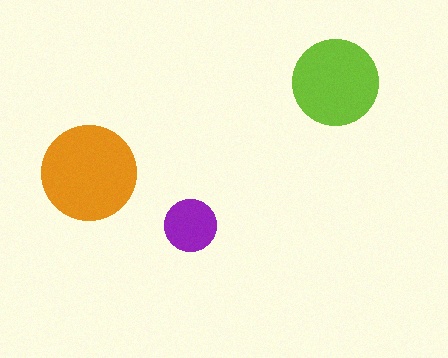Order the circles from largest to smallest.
the orange one, the lime one, the purple one.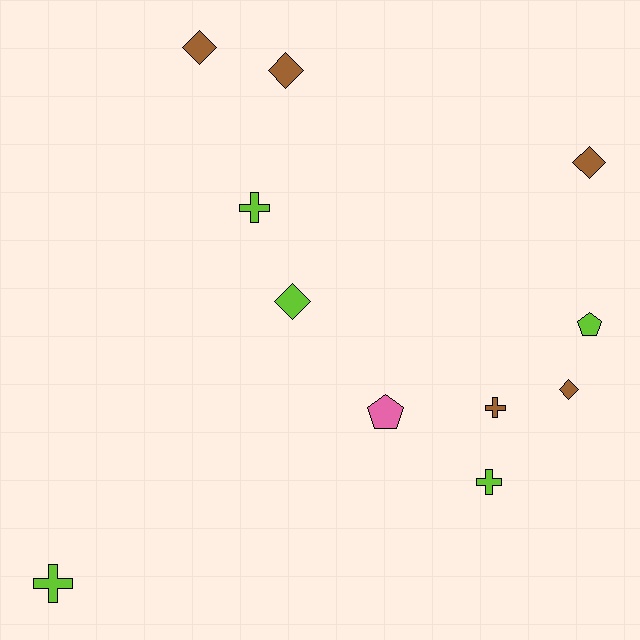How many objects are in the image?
There are 11 objects.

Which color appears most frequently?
Lime, with 5 objects.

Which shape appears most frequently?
Diamond, with 5 objects.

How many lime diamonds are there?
There is 1 lime diamond.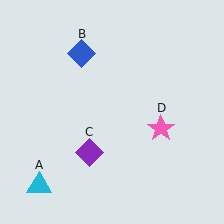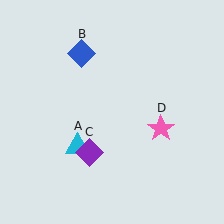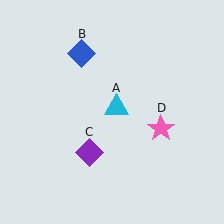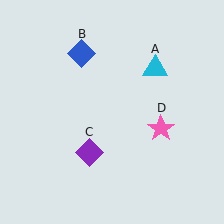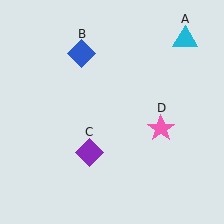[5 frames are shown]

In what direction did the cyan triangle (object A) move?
The cyan triangle (object A) moved up and to the right.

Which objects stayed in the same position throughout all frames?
Blue diamond (object B) and purple diamond (object C) and pink star (object D) remained stationary.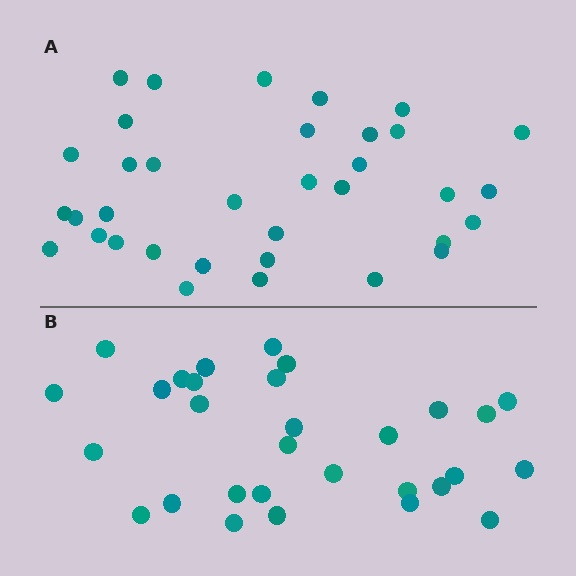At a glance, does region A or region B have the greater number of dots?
Region A (the top region) has more dots.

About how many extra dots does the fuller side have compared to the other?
Region A has about 5 more dots than region B.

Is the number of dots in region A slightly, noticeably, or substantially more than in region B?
Region A has only slightly more — the two regions are fairly close. The ratio is roughly 1.2 to 1.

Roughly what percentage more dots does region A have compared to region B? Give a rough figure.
About 15% more.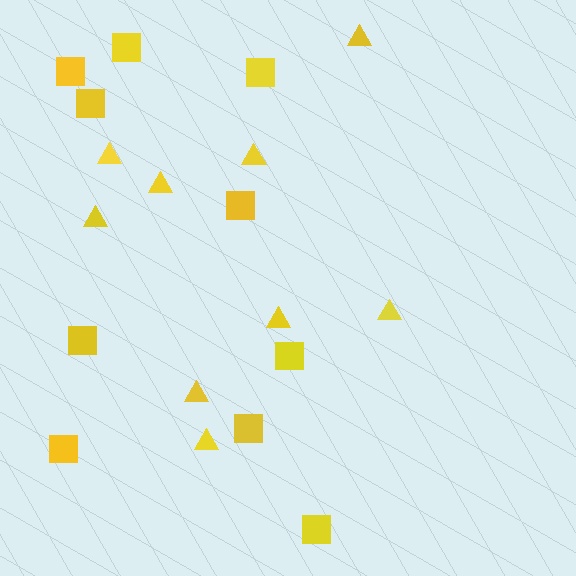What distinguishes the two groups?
There are 2 groups: one group of squares (10) and one group of triangles (9).